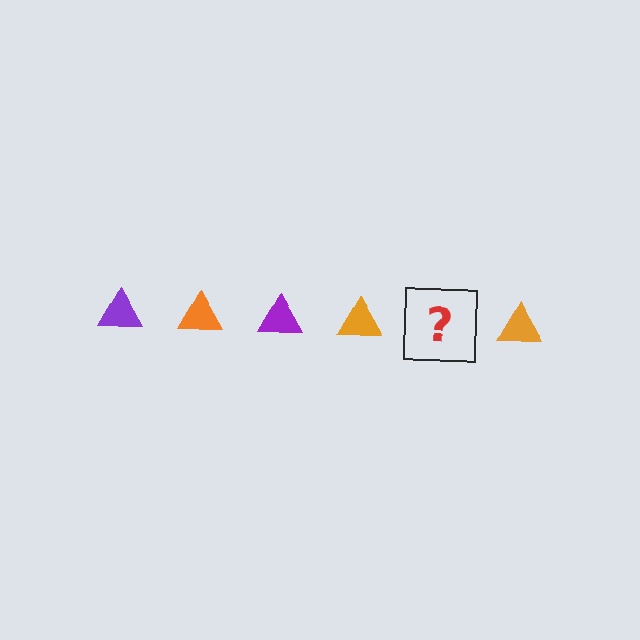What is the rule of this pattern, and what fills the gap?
The rule is that the pattern cycles through purple, orange triangles. The gap should be filled with a purple triangle.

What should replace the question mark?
The question mark should be replaced with a purple triangle.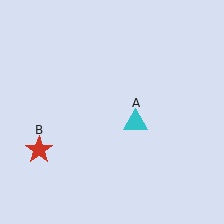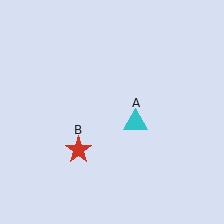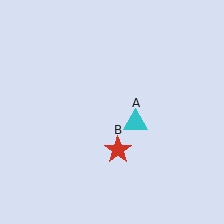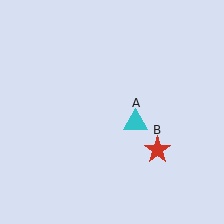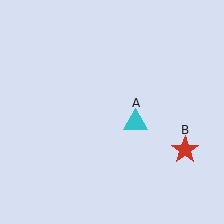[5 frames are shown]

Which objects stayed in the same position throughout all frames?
Cyan triangle (object A) remained stationary.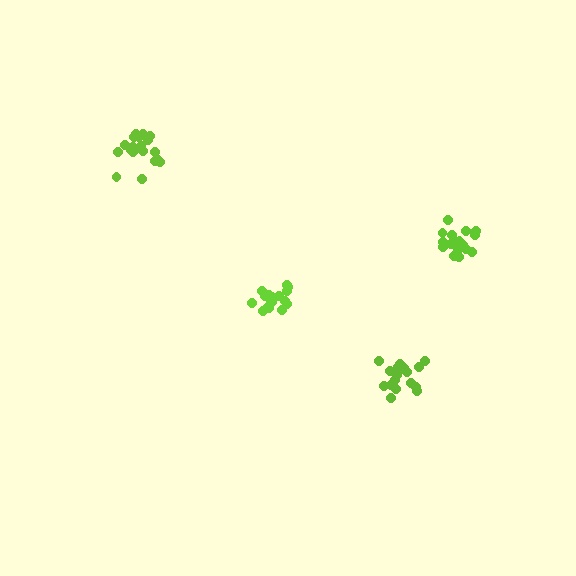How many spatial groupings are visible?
There are 4 spatial groupings.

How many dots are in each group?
Group 1: 19 dots, Group 2: 17 dots, Group 3: 18 dots, Group 4: 20 dots (74 total).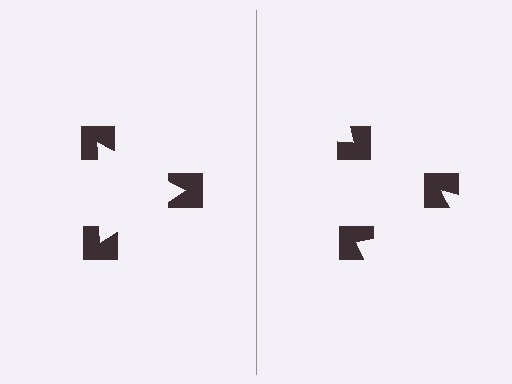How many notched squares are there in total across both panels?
6 — 3 on each side.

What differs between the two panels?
The notched squares are positioned identically on both sides; only the wedge orientations differ. On the left they align to a triangle; on the right they are misaligned.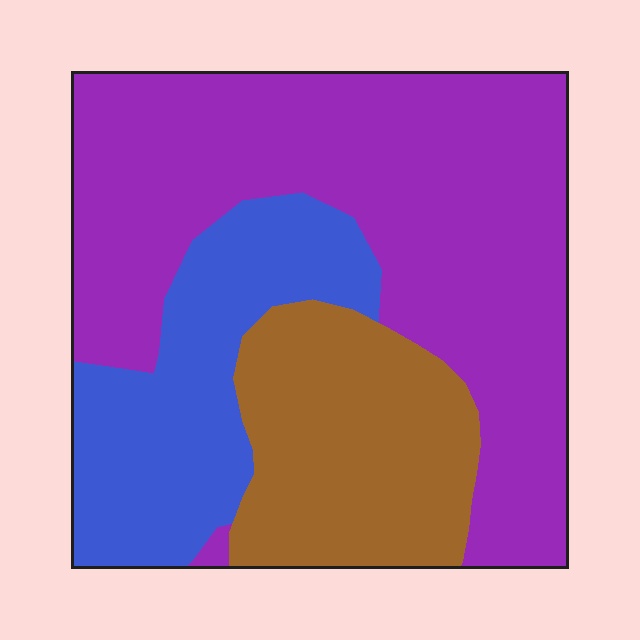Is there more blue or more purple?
Purple.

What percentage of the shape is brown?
Brown covers around 25% of the shape.